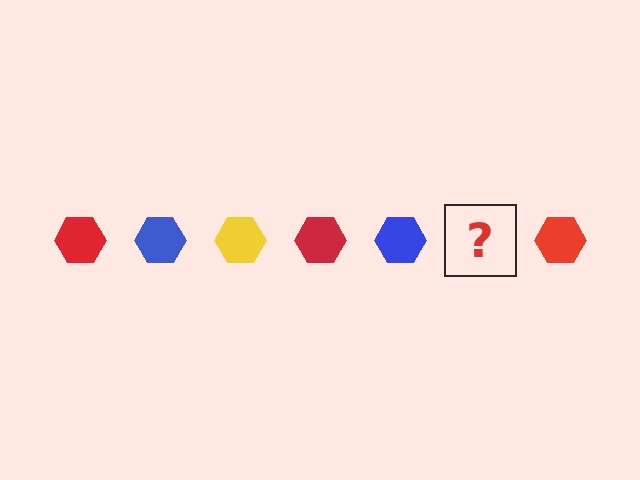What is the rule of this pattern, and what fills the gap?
The rule is that the pattern cycles through red, blue, yellow hexagons. The gap should be filled with a yellow hexagon.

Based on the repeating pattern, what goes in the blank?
The blank should be a yellow hexagon.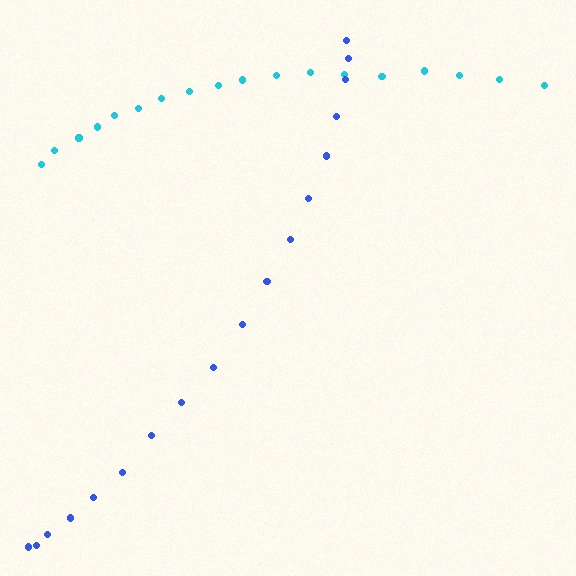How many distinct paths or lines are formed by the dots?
There are 2 distinct paths.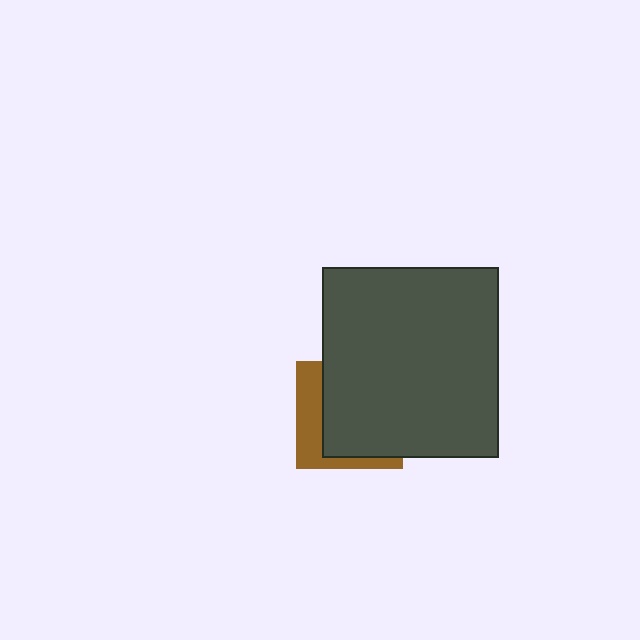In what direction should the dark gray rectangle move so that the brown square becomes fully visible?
The dark gray rectangle should move right. That is the shortest direction to clear the overlap and leave the brown square fully visible.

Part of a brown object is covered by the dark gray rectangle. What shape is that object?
It is a square.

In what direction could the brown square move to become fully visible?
The brown square could move left. That would shift it out from behind the dark gray rectangle entirely.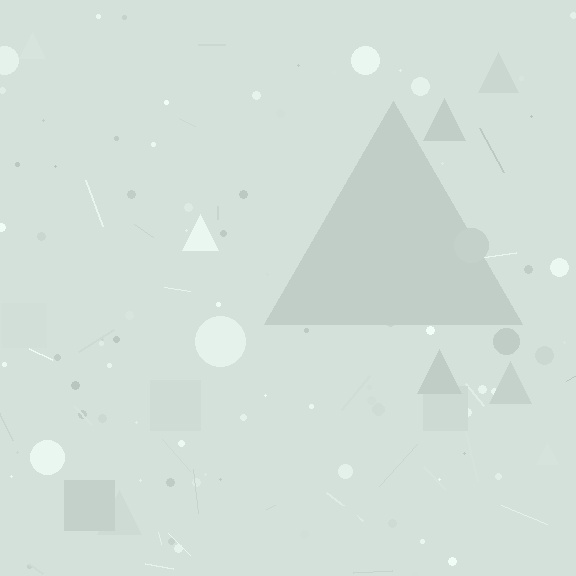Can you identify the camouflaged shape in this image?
The camouflaged shape is a triangle.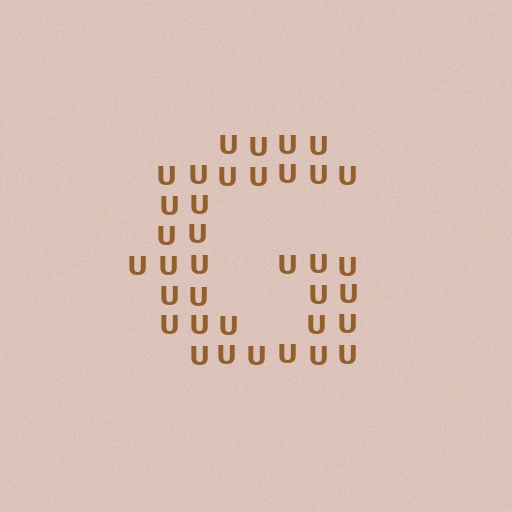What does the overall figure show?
The overall figure shows the letter G.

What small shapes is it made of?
It is made of small letter U's.